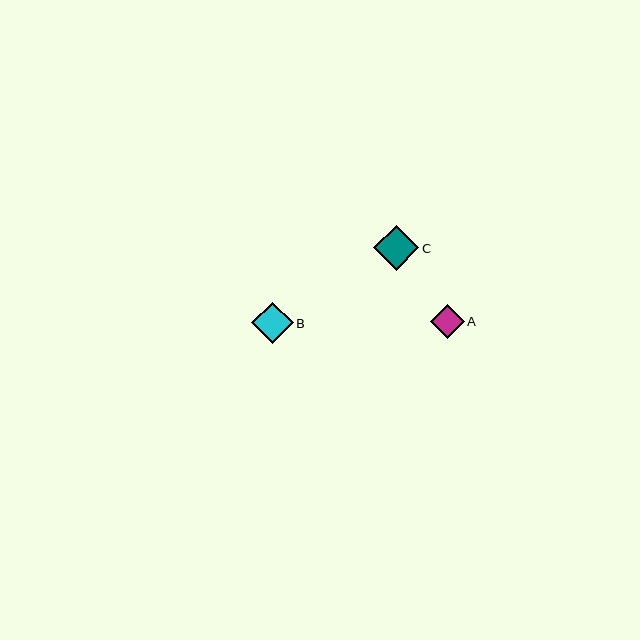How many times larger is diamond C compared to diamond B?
Diamond C is approximately 1.1 times the size of diamond B.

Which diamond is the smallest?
Diamond A is the smallest with a size of approximately 34 pixels.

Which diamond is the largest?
Diamond C is the largest with a size of approximately 46 pixels.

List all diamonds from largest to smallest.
From largest to smallest: C, B, A.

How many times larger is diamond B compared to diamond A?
Diamond B is approximately 1.2 times the size of diamond A.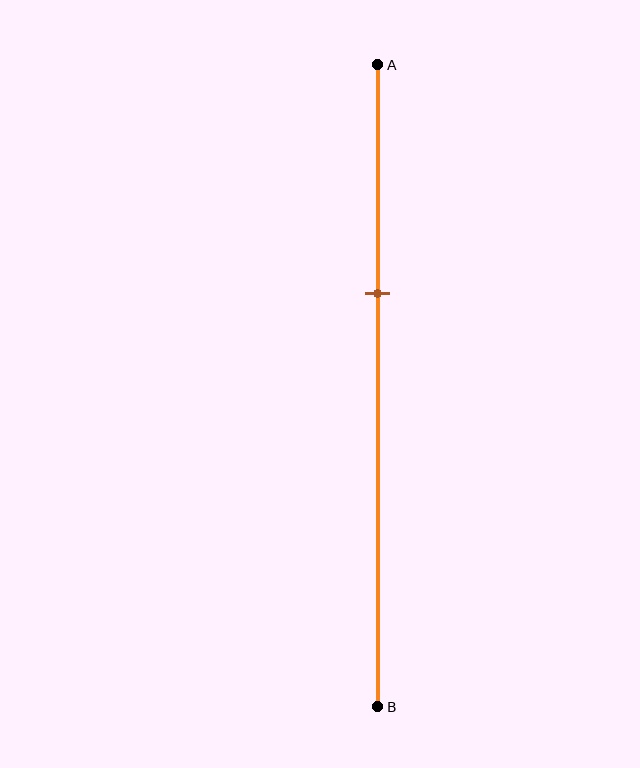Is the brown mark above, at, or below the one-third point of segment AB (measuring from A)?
The brown mark is approximately at the one-third point of segment AB.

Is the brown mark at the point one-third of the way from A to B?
Yes, the mark is approximately at the one-third point.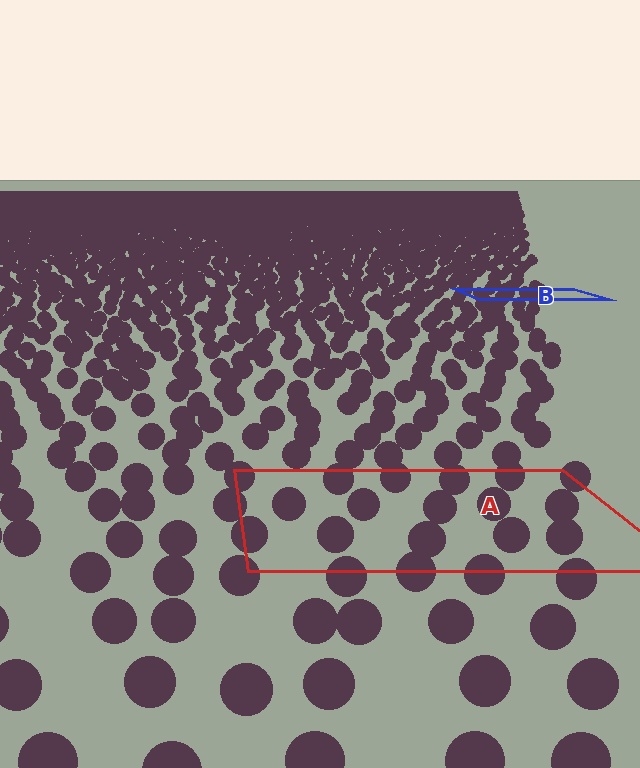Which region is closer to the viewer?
Region A is closer. The texture elements there are larger and more spread out.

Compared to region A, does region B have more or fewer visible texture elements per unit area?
Region B has more texture elements per unit area — they are packed more densely because it is farther away.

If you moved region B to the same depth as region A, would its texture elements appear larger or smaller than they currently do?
They would appear larger. At a closer depth, the same texture elements are projected at a bigger on-screen size.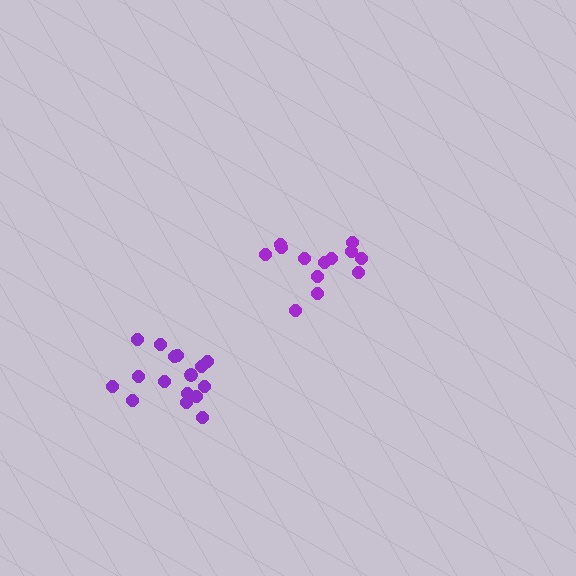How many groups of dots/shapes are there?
There are 2 groups.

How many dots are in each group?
Group 1: 13 dots, Group 2: 16 dots (29 total).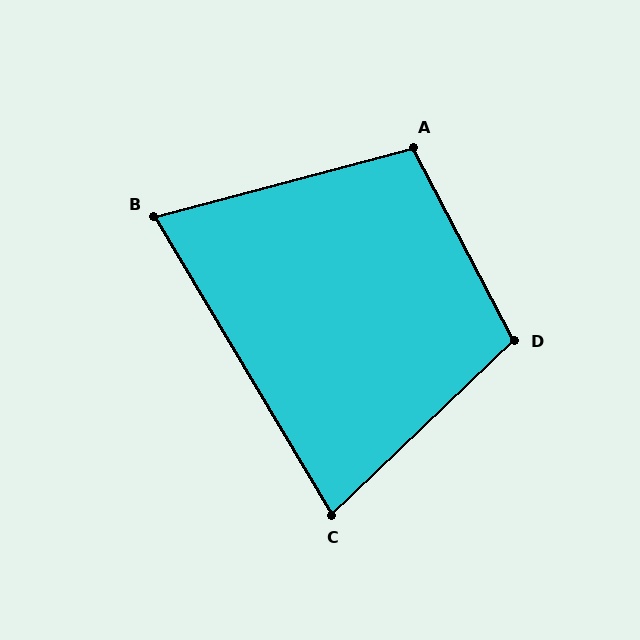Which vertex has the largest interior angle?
D, at approximately 106 degrees.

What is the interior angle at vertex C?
Approximately 77 degrees (acute).